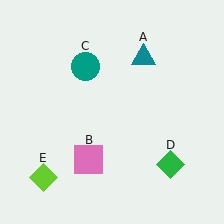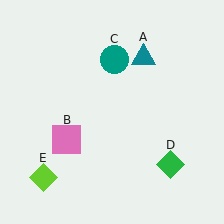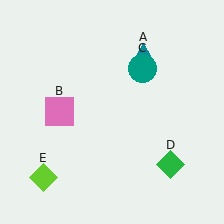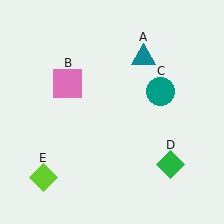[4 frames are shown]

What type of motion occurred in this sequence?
The pink square (object B), teal circle (object C) rotated clockwise around the center of the scene.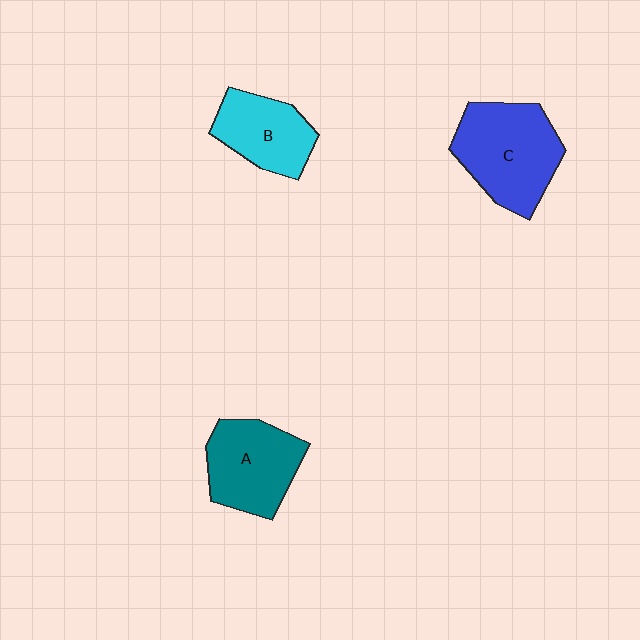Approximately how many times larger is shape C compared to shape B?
Approximately 1.5 times.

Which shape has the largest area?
Shape C (blue).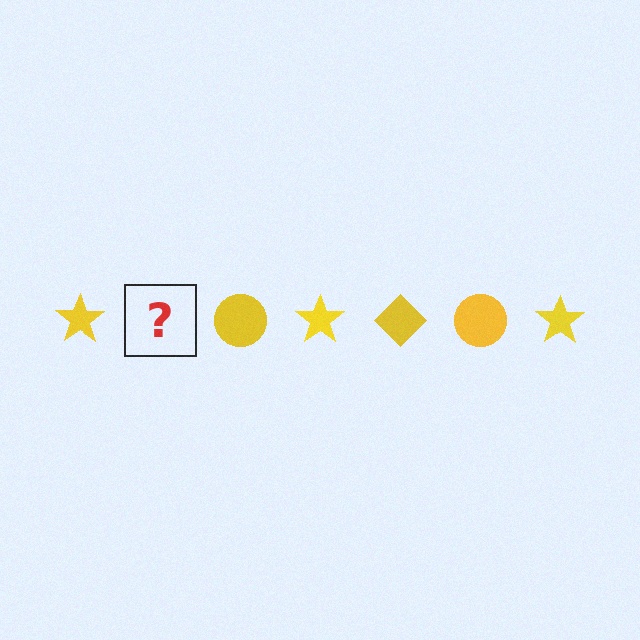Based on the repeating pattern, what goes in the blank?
The blank should be a yellow diamond.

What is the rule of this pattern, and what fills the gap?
The rule is that the pattern cycles through star, diamond, circle shapes in yellow. The gap should be filled with a yellow diamond.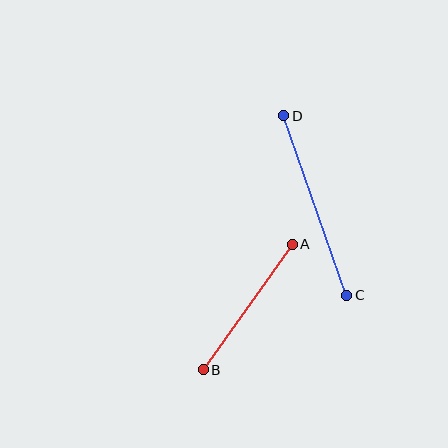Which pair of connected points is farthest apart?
Points C and D are farthest apart.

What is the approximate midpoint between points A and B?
The midpoint is at approximately (248, 307) pixels.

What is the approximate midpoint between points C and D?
The midpoint is at approximately (315, 206) pixels.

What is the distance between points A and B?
The distance is approximately 154 pixels.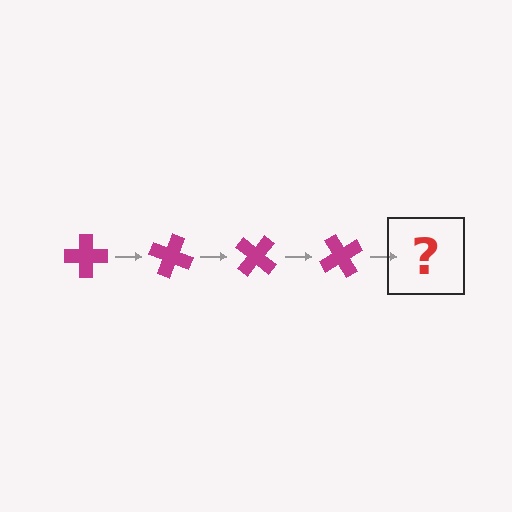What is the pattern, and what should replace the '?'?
The pattern is that the cross rotates 20 degrees each step. The '?' should be a magenta cross rotated 80 degrees.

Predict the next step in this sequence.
The next step is a magenta cross rotated 80 degrees.